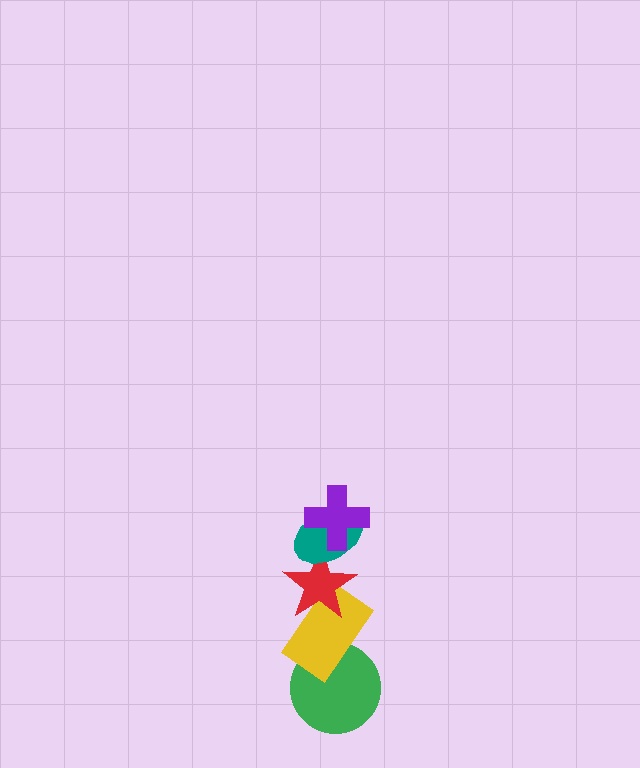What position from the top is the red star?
The red star is 3rd from the top.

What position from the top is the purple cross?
The purple cross is 1st from the top.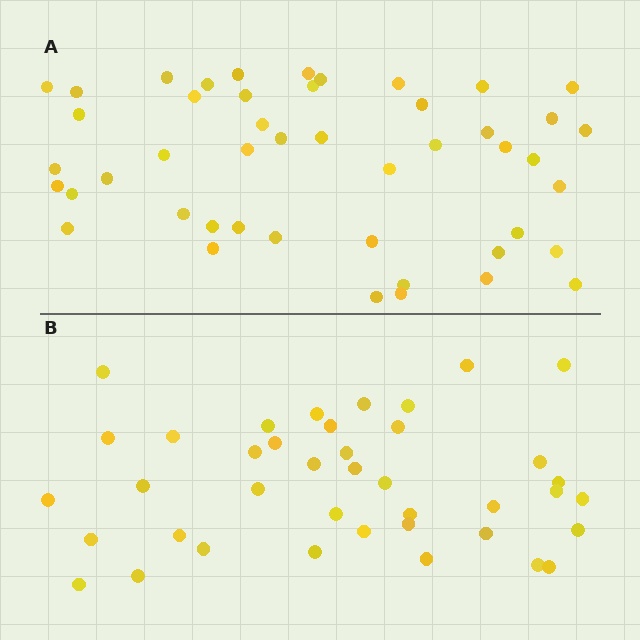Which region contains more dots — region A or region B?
Region A (the top region) has more dots.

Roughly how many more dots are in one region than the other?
Region A has roughly 8 or so more dots than region B.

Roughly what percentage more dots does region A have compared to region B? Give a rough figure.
About 20% more.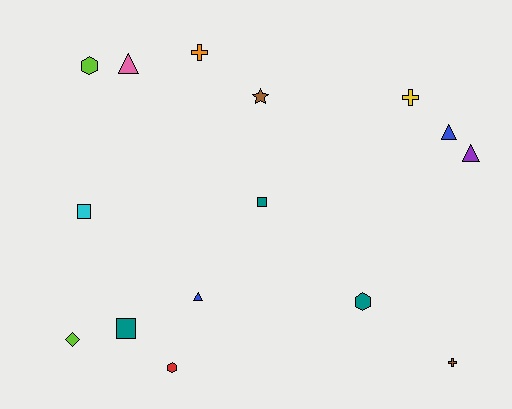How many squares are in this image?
There are 3 squares.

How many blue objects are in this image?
There are 2 blue objects.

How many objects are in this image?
There are 15 objects.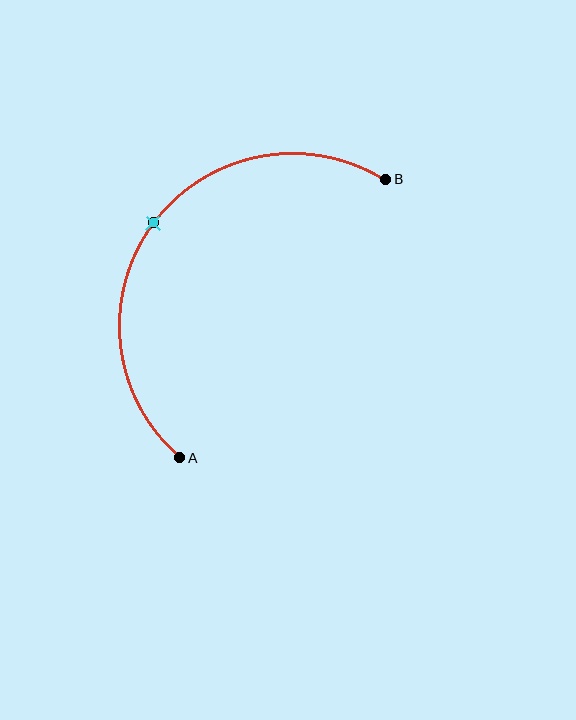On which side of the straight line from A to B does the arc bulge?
The arc bulges above and to the left of the straight line connecting A and B.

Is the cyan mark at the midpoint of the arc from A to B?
Yes. The cyan mark lies on the arc at equal arc-length from both A and B — it is the arc midpoint.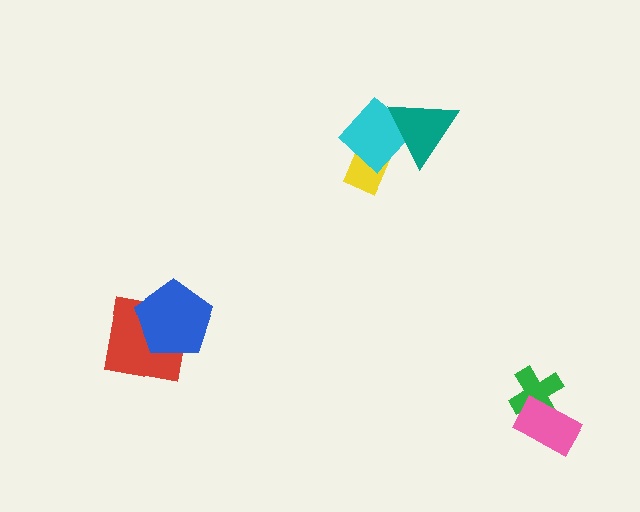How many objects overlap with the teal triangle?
2 objects overlap with the teal triangle.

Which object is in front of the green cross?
The pink rectangle is in front of the green cross.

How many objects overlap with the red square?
1 object overlaps with the red square.